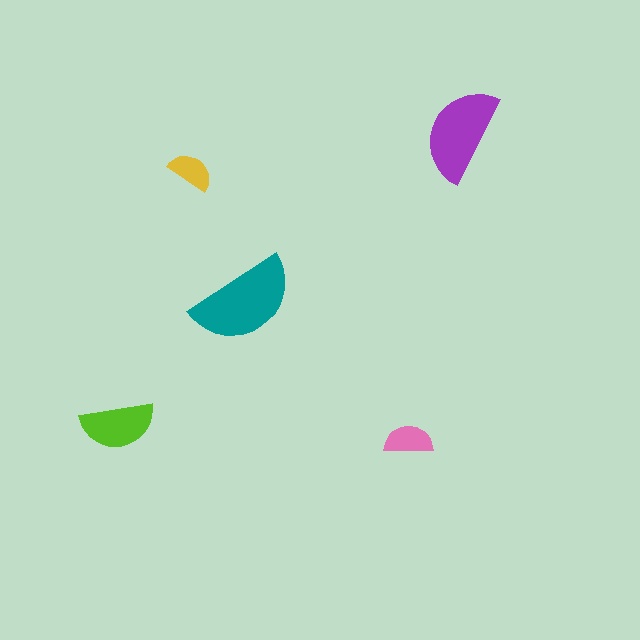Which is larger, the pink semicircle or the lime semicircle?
The lime one.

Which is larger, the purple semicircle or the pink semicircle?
The purple one.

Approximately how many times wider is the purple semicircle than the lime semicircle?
About 1.5 times wider.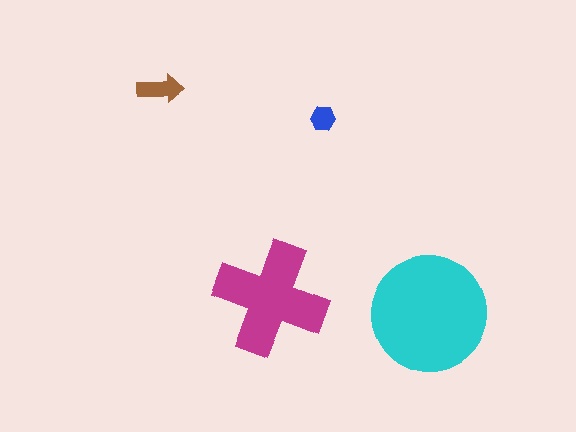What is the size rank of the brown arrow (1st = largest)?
3rd.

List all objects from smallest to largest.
The blue hexagon, the brown arrow, the magenta cross, the cyan circle.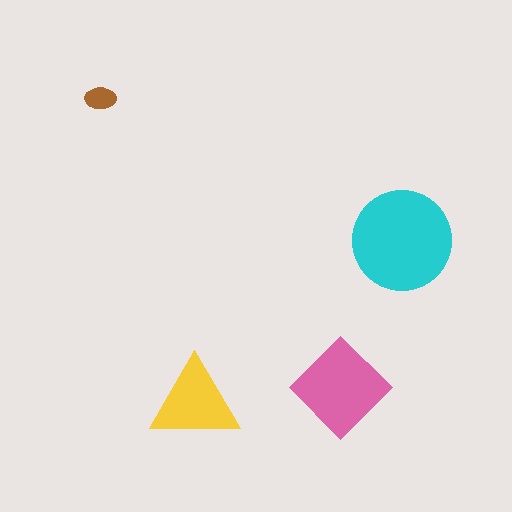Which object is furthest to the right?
The cyan circle is rightmost.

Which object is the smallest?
The brown ellipse.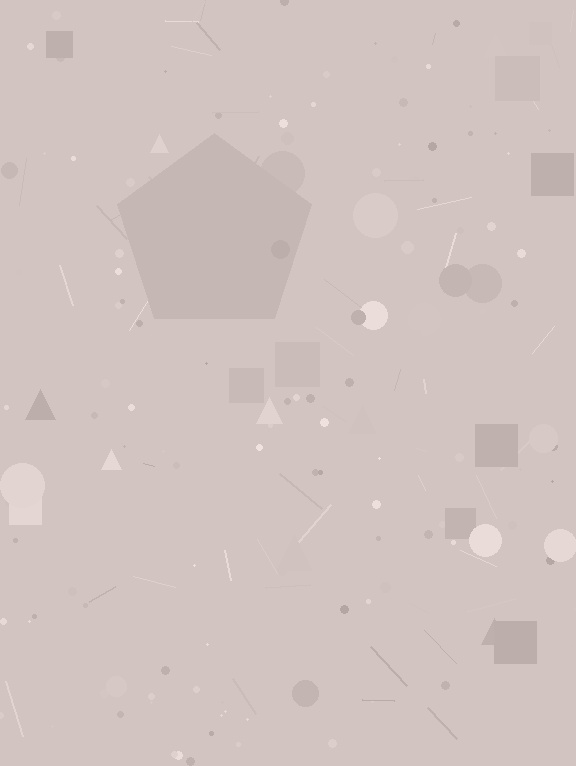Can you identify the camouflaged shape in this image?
The camouflaged shape is a pentagon.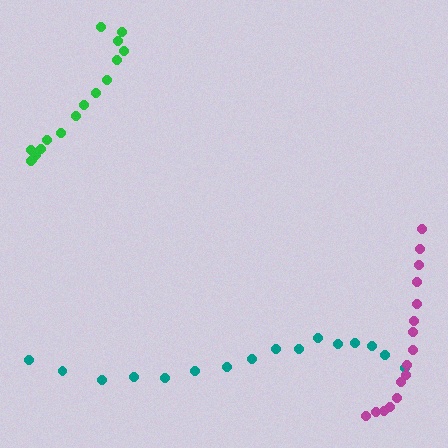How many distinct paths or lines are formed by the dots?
There are 3 distinct paths.